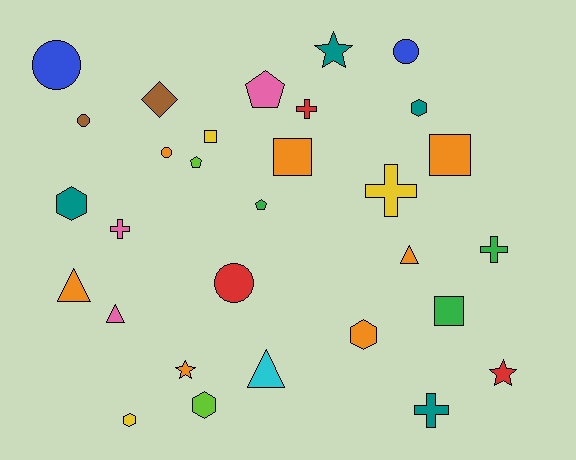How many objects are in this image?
There are 30 objects.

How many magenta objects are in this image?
There are no magenta objects.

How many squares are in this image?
There are 4 squares.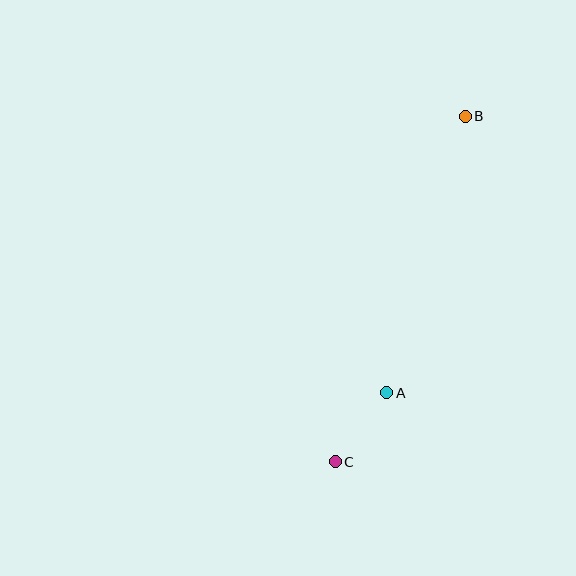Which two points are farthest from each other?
Points B and C are farthest from each other.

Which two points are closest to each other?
Points A and C are closest to each other.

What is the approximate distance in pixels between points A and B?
The distance between A and B is approximately 287 pixels.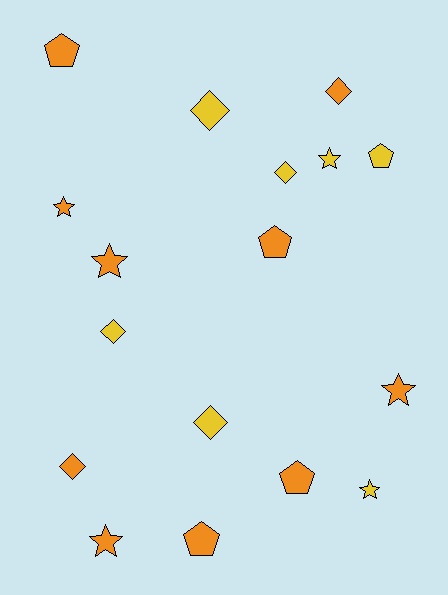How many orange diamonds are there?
There are 2 orange diamonds.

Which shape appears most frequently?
Diamond, with 6 objects.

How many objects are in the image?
There are 17 objects.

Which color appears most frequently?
Orange, with 10 objects.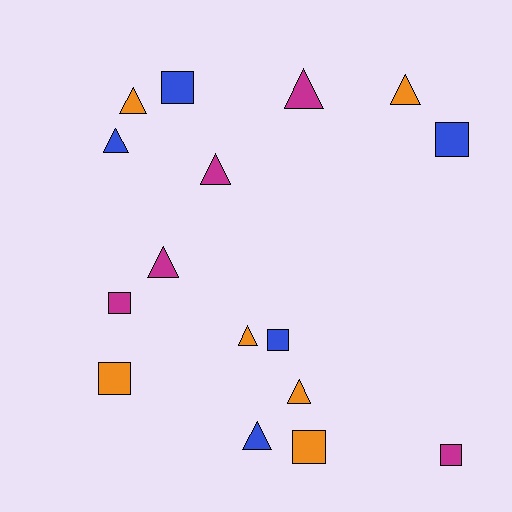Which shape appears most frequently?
Triangle, with 9 objects.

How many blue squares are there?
There are 3 blue squares.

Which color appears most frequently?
Orange, with 6 objects.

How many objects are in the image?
There are 16 objects.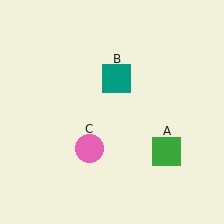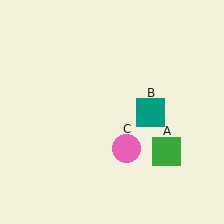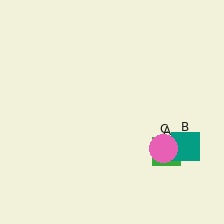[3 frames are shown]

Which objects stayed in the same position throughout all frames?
Green square (object A) remained stationary.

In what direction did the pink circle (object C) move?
The pink circle (object C) moved right.